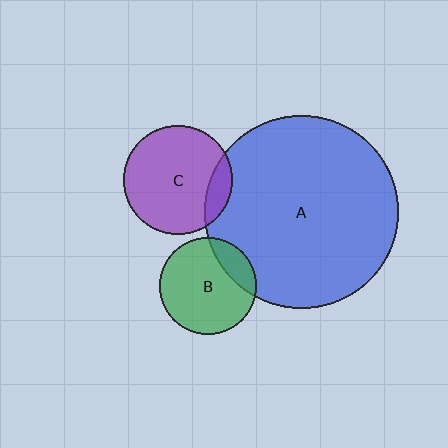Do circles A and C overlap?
Yes.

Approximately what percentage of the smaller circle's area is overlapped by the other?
Approximately 15%.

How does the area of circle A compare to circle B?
Approximately 4.0 times.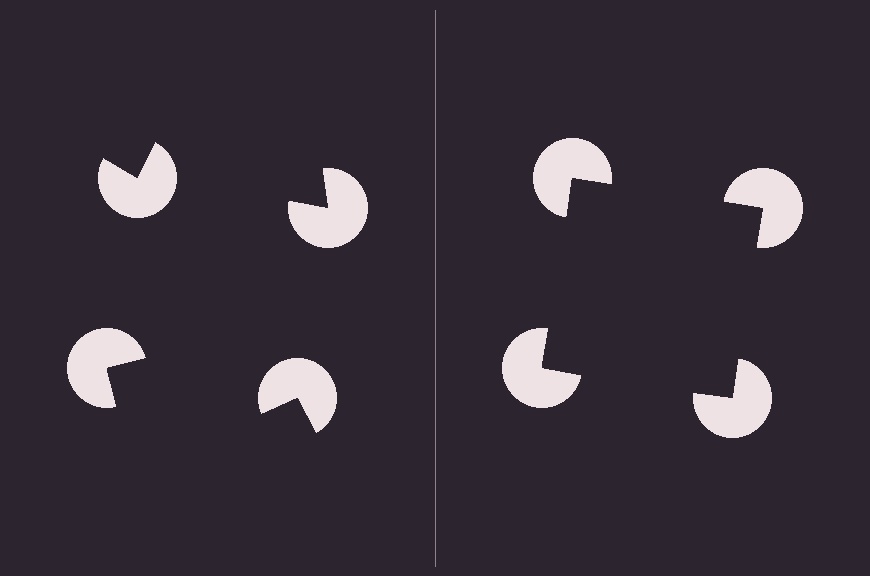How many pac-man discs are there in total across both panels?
8 — 4 on each side.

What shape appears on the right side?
An illusory square.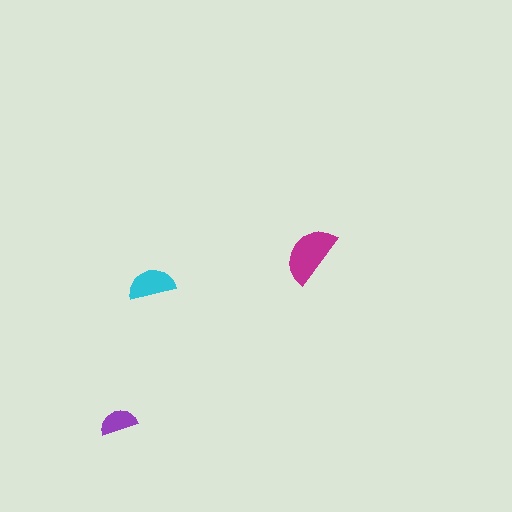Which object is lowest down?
The purple semicircle is bottommost.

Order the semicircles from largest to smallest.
the magenta one, the cyan one, the purple one.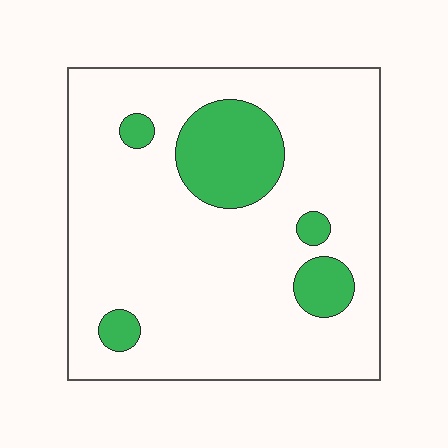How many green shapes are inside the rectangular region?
5.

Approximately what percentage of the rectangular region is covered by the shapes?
Approximately 15%.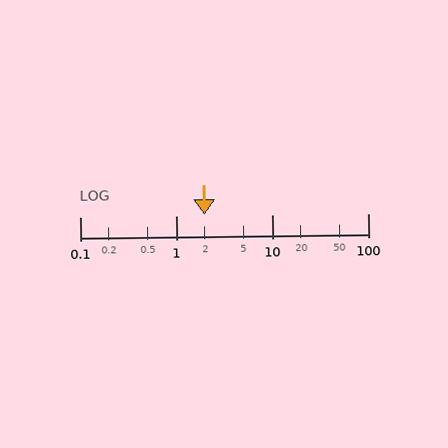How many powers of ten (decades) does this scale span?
The scale spans 3 decades, from 0.1 to 100.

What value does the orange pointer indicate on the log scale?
The pointer indicates approximately 2.